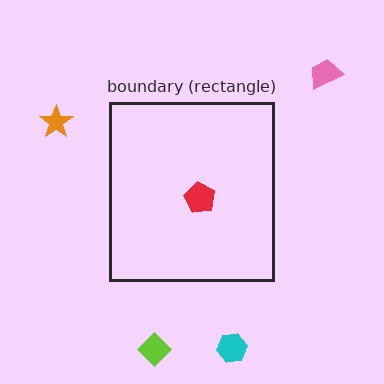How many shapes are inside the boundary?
1 inside, 4 outside.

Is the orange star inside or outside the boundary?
Outside.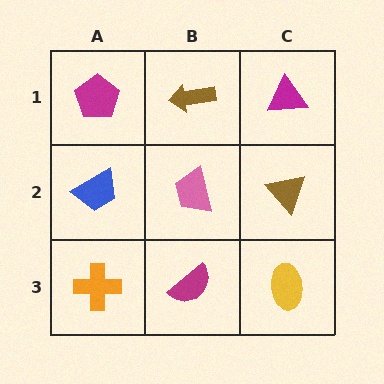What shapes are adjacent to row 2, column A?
A magenta pentagon (row 1, column A), an orange cross (row 3, column A), a pink trapezoid (row 2, column B).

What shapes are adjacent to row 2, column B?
A brown arrow (row 1, column B), a magenta semicircle (row 3, column B), a blue trapezoid (row 2, column A), a brown triangle (row 2, column C).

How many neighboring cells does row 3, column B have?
3.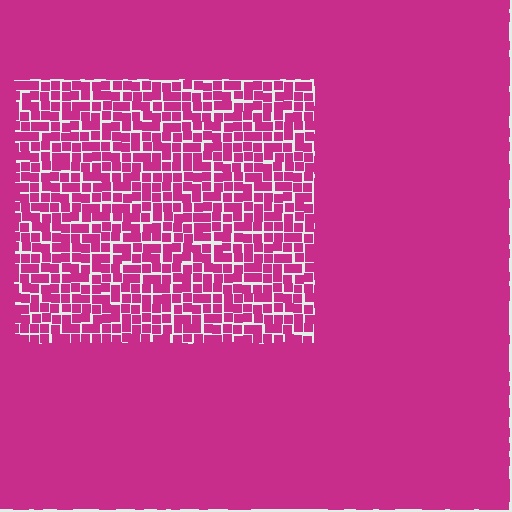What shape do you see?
I see a rectangle.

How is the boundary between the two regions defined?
The boundary is defined by a change in element density (approximately 2.0x ratio). All elements are the same color, size, and shape.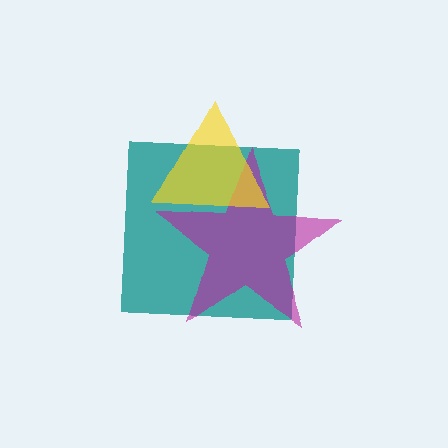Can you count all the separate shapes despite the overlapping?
Yes, there are 3 separate shapes.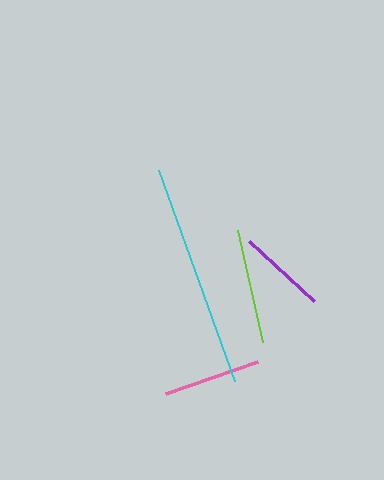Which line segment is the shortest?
The purple line is the shortest at approximately 89 pixels.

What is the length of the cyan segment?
The cyan segment is approximately 225 pixels long.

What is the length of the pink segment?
The pink segment is approximately 97 pixels long.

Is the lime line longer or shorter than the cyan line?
The cyan line is longer than the lime line.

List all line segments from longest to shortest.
From longest to shortest: cyan, lime, pink, purple.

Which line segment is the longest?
The cyan line is the longest at approximately 225 pixels.